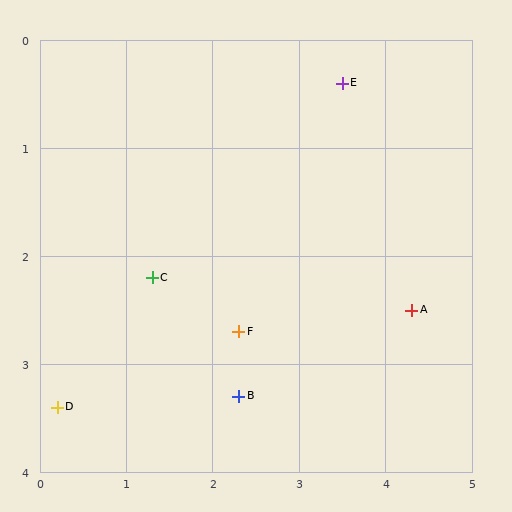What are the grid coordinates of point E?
Point E is at approximately (3.5, 0.4).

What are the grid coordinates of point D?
Point D is at approximately (0.2, 3.4).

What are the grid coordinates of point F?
Point F is at approximately (2.3, 2.7).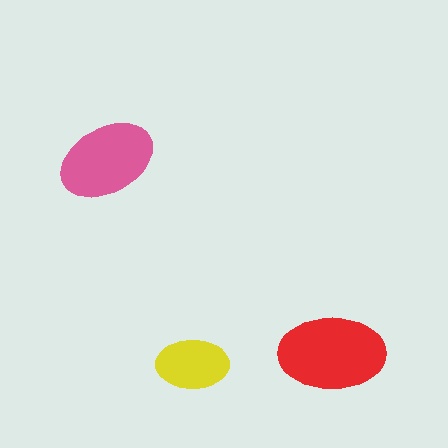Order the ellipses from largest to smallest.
the red one, the pink one, the yellow one.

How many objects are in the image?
There are 3 objects in the image.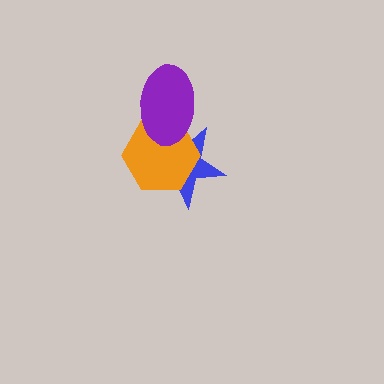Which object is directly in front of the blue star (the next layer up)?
The orange hexagon is directly in front of the blue star.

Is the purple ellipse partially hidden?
No, no other shape covers it.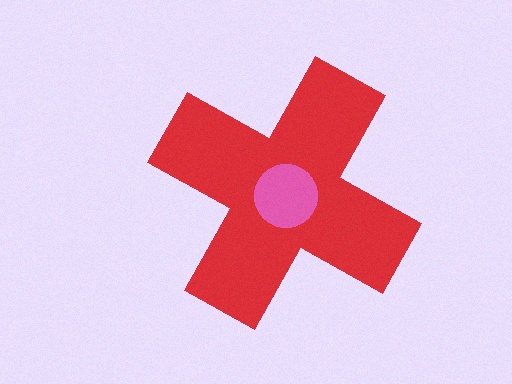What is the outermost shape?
The red cross.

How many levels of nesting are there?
2.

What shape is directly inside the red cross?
The pink circle.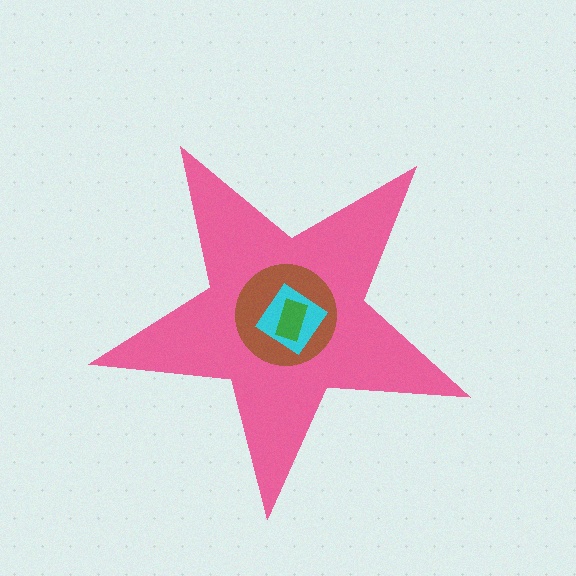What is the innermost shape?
The green rectangle.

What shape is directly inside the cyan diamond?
The green rectangle.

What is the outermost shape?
The pink star.